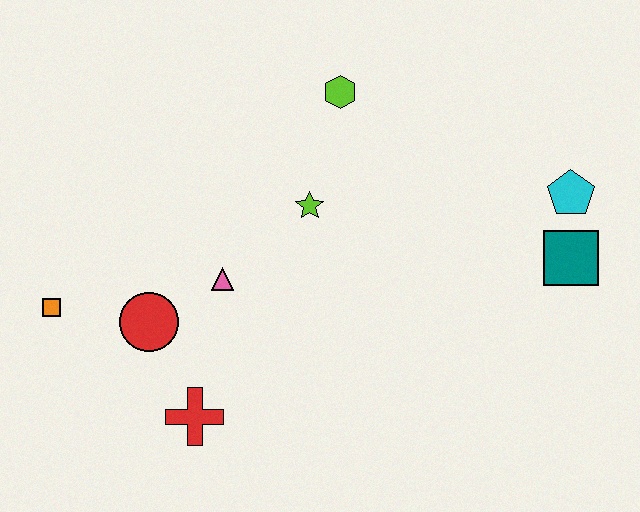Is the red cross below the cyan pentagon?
Yes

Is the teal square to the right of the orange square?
Yes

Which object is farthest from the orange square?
The cyan pentagon is farthest from the orange square.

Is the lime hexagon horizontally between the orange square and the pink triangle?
No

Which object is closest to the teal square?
The cyan pentagon is closest to the teal square.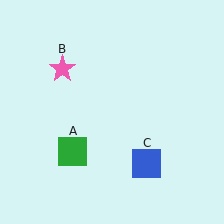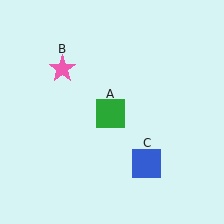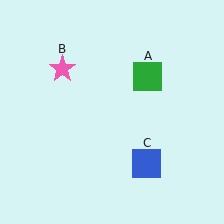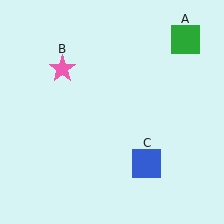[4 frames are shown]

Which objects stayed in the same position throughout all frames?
Pink star (object B) and blue square (object C) remained stationary.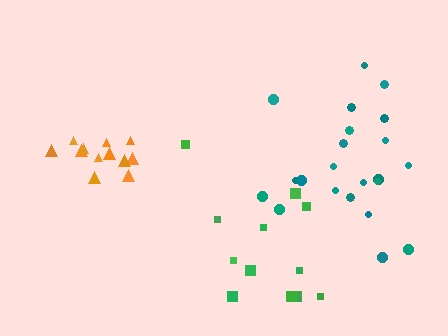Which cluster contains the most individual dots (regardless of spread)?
Teal (23).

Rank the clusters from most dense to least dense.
orange, teal, green.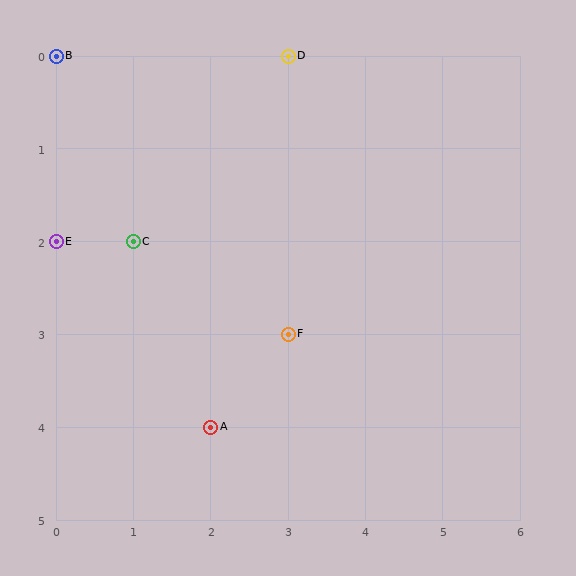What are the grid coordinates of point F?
Point F is at grid coordinates (3, 3).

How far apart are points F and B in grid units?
Points F and B are 3 columns and 3 rows apart (about 4.2 grid units diagonally).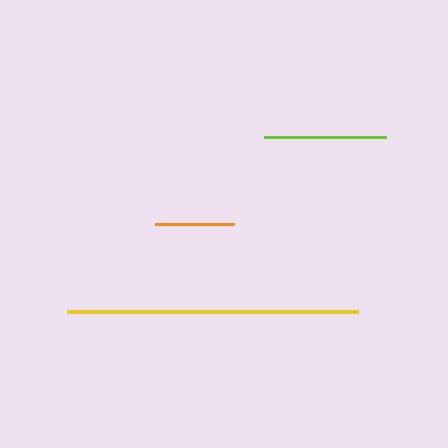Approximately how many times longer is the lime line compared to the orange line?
The lime line is approximately 1.6 times the length of the orange line.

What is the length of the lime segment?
The lime segment is approximately 122 pixels long.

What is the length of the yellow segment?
The yellow segment is approximately 291 pixels long.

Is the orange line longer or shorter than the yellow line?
The yellow line is longer than the orange line.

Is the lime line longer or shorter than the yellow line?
The yellow line is longer than the lime line.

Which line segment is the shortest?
The orange line is the shortest at approximately 79 pixels.